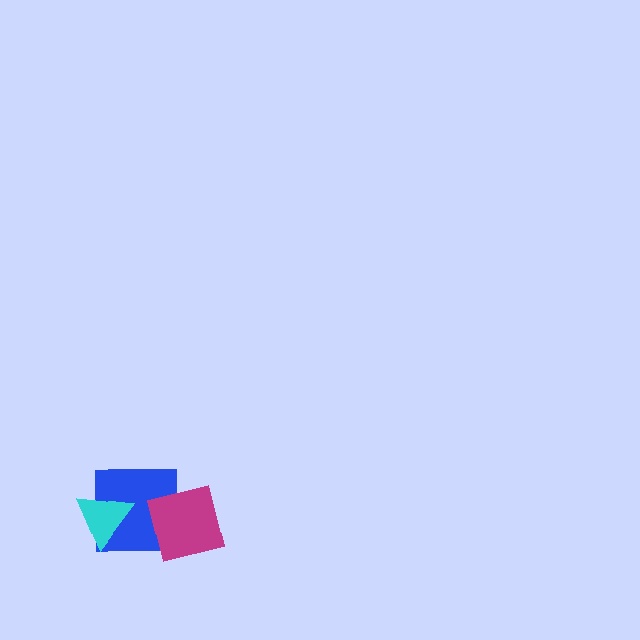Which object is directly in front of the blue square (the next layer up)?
The cyan triangle is directly in front of the blue square.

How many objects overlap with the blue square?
2 objects overlap with the blue square.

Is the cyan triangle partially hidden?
No, no other shape covers it.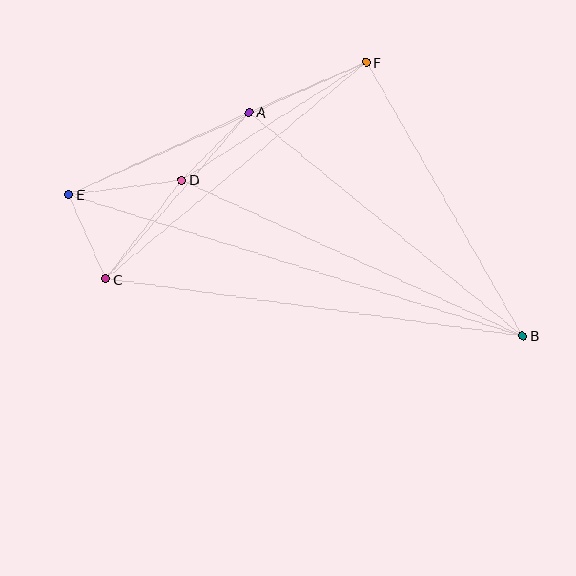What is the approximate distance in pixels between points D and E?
The distance between D and E is approximately 114 pixels.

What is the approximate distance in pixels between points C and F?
The distance between C and F is approximately 339 pixels.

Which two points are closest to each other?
Points C and E are closest to each other.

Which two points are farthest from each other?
Points B and E are farthest from each other.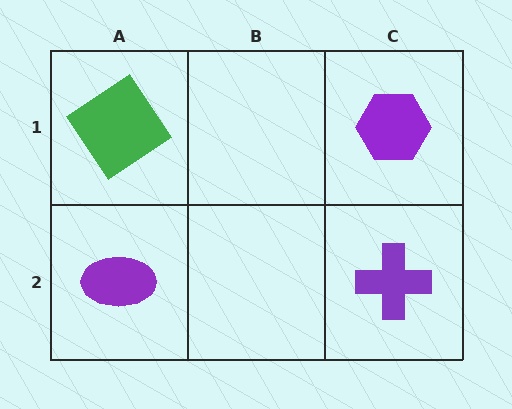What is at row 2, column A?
A purple ellipse.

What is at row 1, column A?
A green diamond.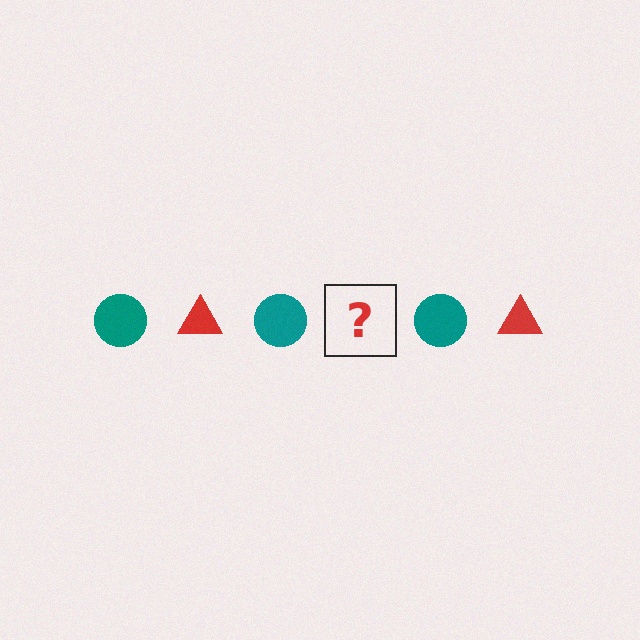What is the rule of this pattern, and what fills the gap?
The rule is that the pattern alternates between teal circle and red triangle. The gap should be filled with a red triangle.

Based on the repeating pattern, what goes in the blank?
The blank should be a red triangle.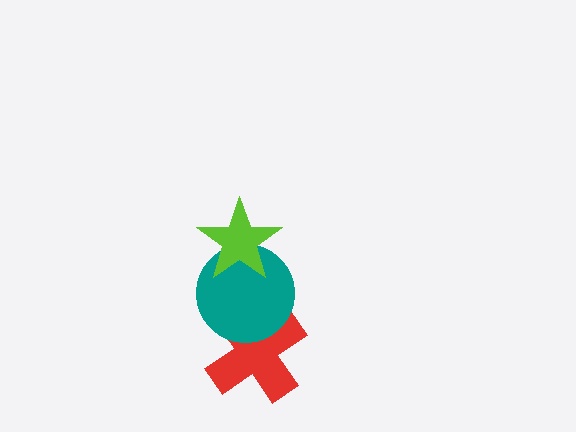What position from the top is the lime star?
The lime star is 1st from the top.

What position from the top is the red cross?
The red cross is 3rd from the top.